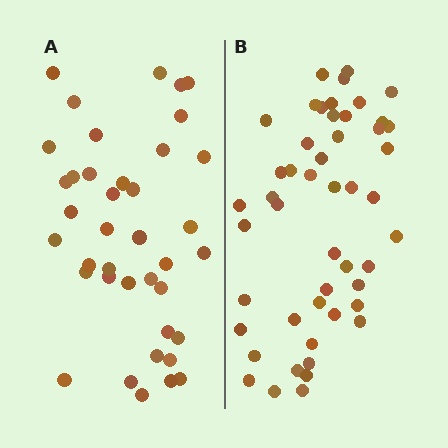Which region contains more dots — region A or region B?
Region B (the right region) has more dots.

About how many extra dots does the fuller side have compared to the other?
Region B has roughly 10 or so more dots than region A.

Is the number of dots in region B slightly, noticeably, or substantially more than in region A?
Region B has noticeably more, but not dramatically so. The ratio is roughly 1.3 to 1.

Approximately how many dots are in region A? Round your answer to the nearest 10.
About 40 dots. (The exact count is 39, which rounds to 40.)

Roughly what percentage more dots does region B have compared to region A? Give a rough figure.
About 25% more.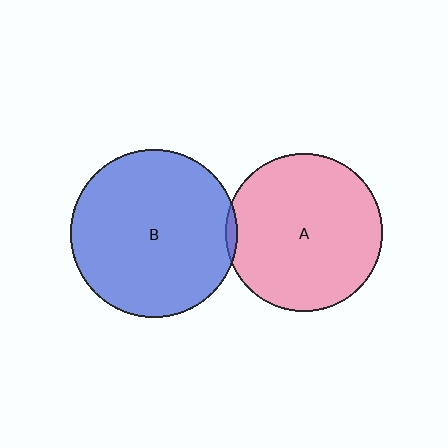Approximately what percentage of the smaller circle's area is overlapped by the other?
Approximately 5%.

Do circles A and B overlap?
Yes.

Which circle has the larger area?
Circle B (blue).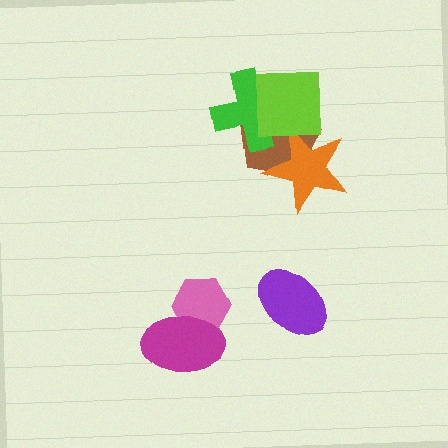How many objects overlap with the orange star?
2 objects overlap with the orange star.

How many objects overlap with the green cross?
2 objects overlap with the green cross.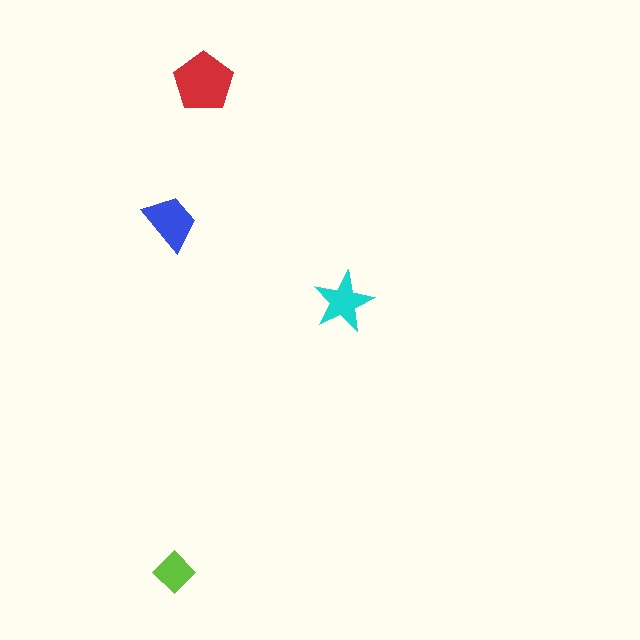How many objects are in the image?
There are 4 objects in the image.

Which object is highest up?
The red pentagon is topmost.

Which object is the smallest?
The lime diamond.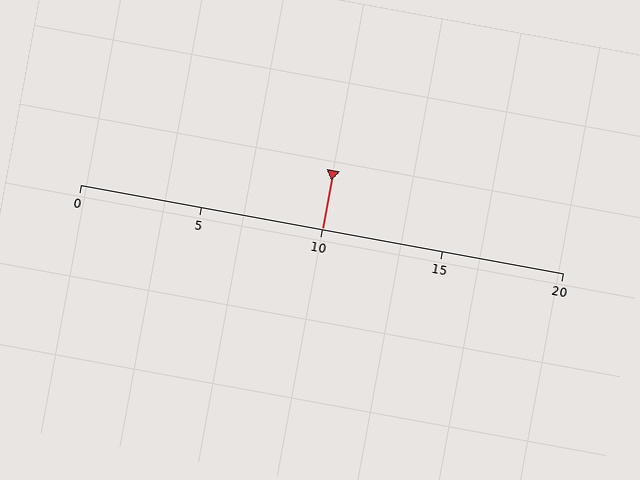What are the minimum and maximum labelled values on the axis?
The axis runs from 0 to 20.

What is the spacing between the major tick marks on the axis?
The major ticks are spaced 5 apart.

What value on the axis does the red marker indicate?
The marker indicates approximately 10.